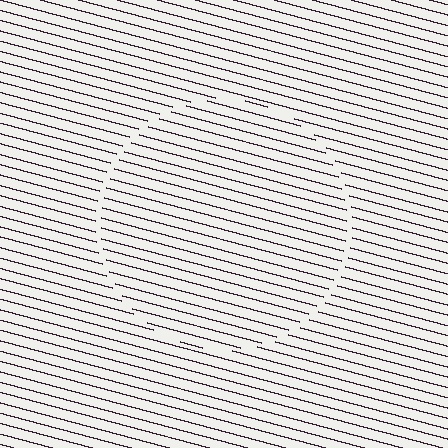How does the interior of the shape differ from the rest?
The interior of the shape contains the same grating, shifted by half a period — the contour is defined by the phase discontinuity where line-ends from the inner and outer gratings abut.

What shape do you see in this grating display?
An illusory circle. The interior of the shape contains the same grating, shifted by half a period — the contour is defined by the phase discontinuity where line-ends from the inner and outer gratings abut.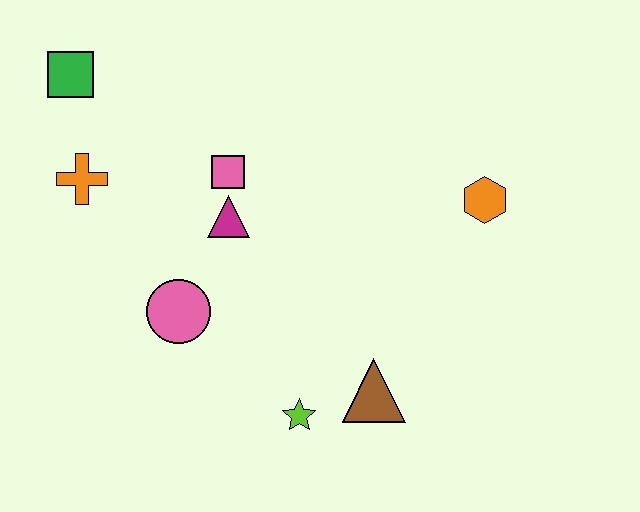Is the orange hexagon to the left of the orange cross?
No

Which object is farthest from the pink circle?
The orange hexagon is farthest from the pink circle.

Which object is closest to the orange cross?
The green square is closest to the orange cross.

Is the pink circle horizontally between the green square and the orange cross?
No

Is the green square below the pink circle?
No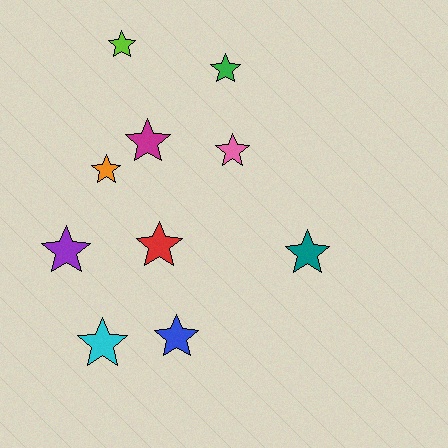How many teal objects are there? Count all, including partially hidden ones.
There is 1 teal object.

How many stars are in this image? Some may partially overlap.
There are 10 stars.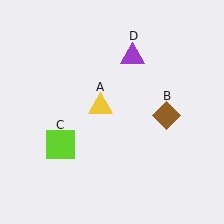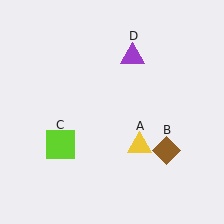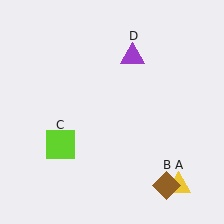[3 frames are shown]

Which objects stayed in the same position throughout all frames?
Lime square (object C) and purple triangle (object D) remained stationary.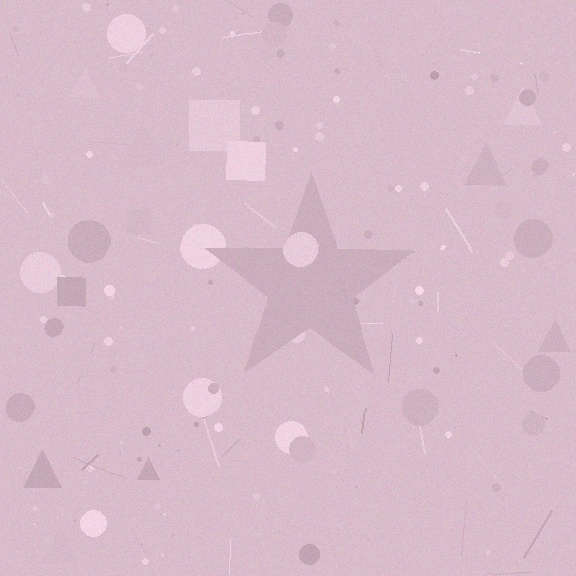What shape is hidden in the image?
A star is hidden in the image.